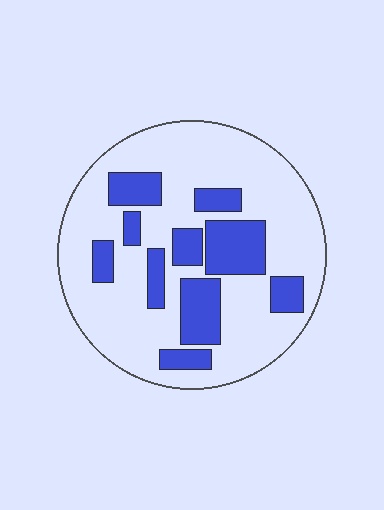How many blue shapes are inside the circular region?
10.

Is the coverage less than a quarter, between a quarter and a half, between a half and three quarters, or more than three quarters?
Between a quarter and a half.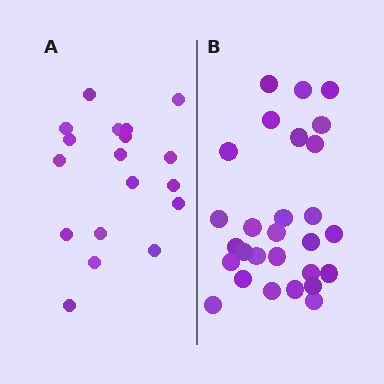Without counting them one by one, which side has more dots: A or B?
Region B (the right region) has more dots.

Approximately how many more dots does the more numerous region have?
Region B has roughly 10 or so more dots than region A.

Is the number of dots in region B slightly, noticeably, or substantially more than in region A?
Region B has substantially more. The ratio is roughly 1.6 to 1.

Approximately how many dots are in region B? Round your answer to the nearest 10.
About 30 dots. (The exact count is 28, which rounds to 30.)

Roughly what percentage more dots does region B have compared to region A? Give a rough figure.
About 55% more.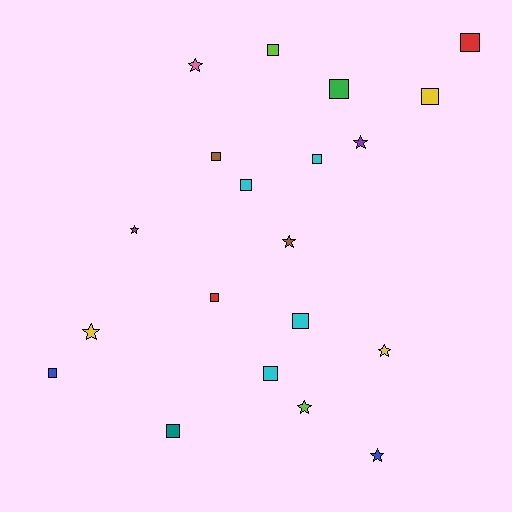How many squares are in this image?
There are 12 squares.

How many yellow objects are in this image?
There are 3 yellow objects.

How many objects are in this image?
There are 20 objects.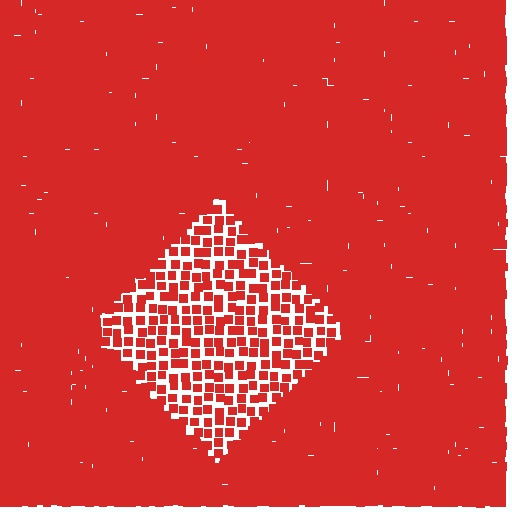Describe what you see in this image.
The image contains small red elements arranged at two different densities. A diamond-shaped region is visible where the elements are less densely packed than the surrounding area.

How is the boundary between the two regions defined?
The boundary is defined by a change in element density (approximately 2.5x ratio). All elements are the same color, size, and shape.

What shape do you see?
I see a diamond.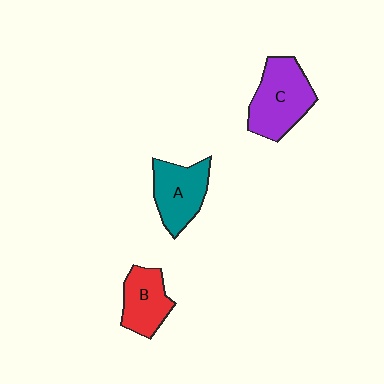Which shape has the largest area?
Shape C (purple).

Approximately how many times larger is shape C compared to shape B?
Approximately 1.4 times.